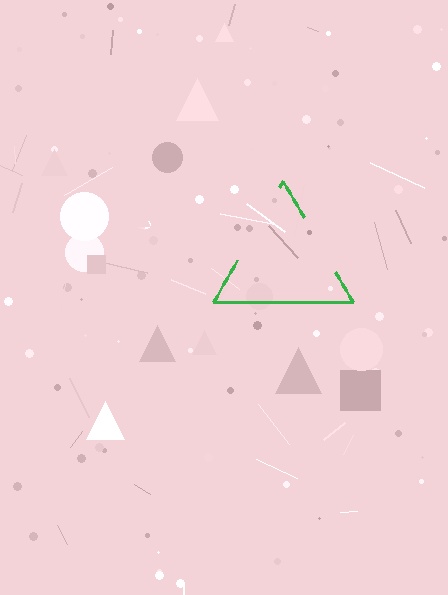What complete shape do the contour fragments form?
The contour fragments form a triangle.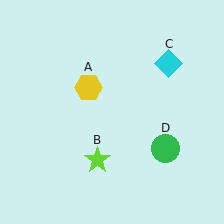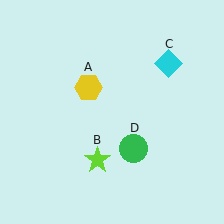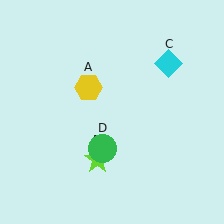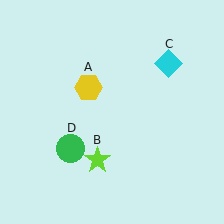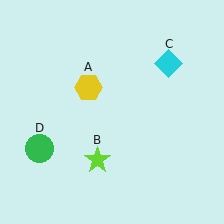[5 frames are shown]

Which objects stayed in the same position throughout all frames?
Yellow hexagon (object A) and lime star (object B) and cyan diamond (object C) remained stationary.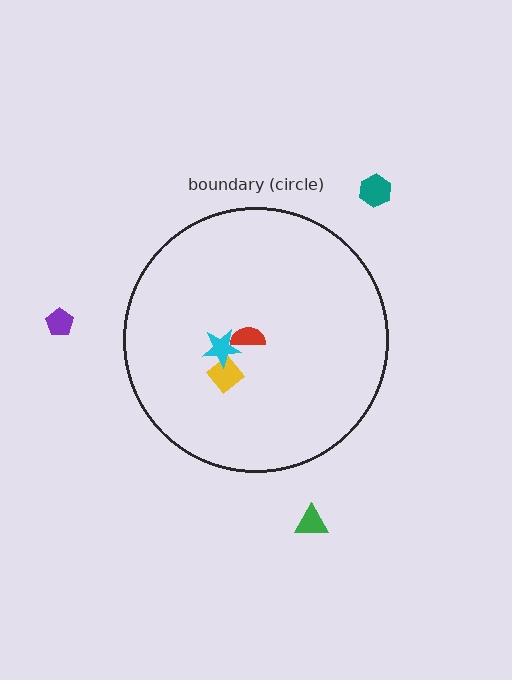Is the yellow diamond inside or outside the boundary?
Inside.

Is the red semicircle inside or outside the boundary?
Inside.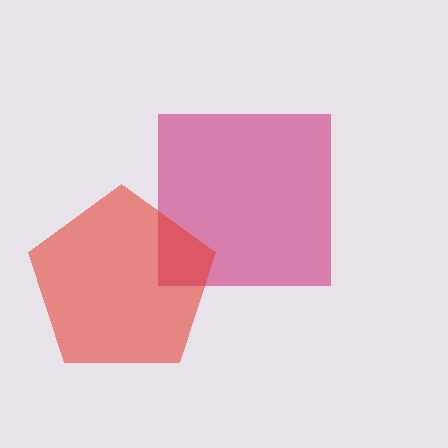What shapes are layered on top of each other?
The layered shapes are: a magenta square, a red pentagon.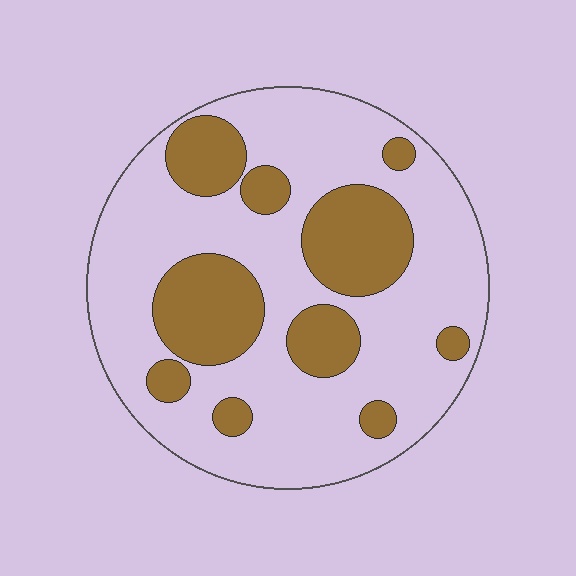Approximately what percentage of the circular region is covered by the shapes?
Approximately 30%.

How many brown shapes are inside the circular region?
10.